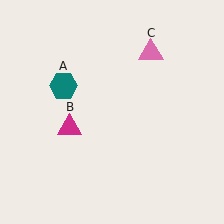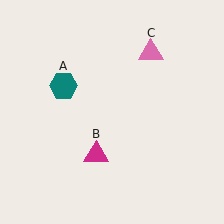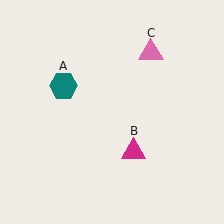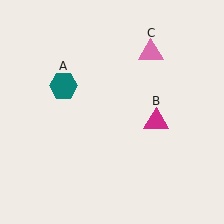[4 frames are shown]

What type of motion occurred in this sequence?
The magenta triangle (object B) rotated counterclockwise around the center of the scene.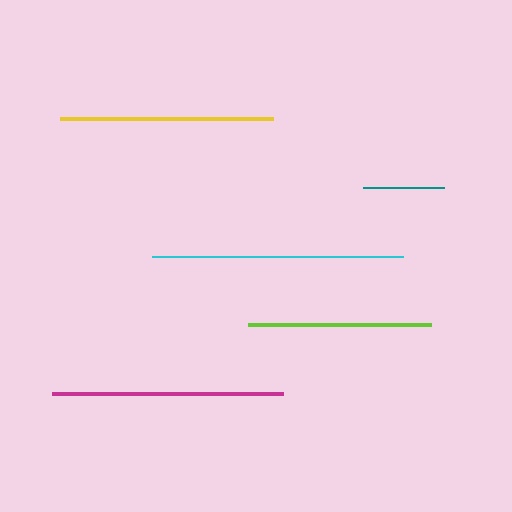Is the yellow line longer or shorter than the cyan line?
The cyan line is longer than the yellow line.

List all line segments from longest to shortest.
From longest to shortest: cyan, magenta, yellow, lime, teal.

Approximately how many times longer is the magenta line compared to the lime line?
The magenta line is approximately 1.3 times the length of the lime line.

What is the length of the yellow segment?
The yellow segment is approximately 214 pixels long.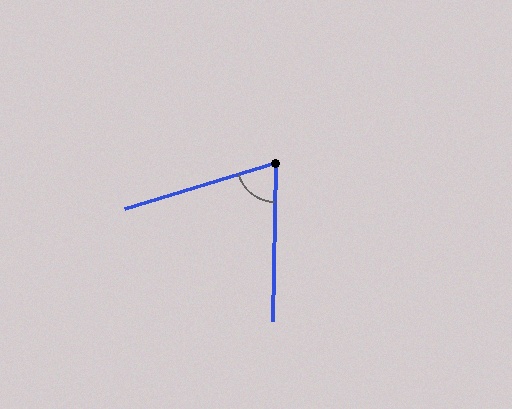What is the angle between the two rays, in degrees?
Approximately 72 degrees.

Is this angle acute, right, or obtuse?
It is acute.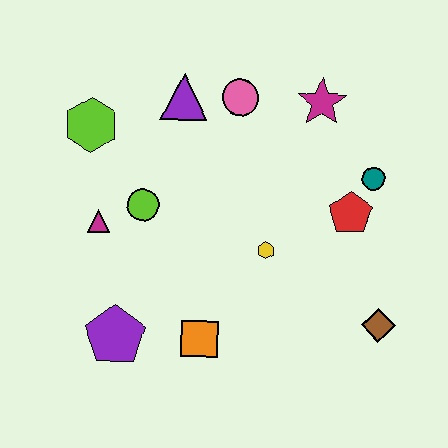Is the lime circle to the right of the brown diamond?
No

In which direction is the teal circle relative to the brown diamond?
The teal circle is above the brown diamond.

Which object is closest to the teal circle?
The red pentagon is closest to the teal circle.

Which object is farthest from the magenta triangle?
The brown diamond is farthest from the magenta triangle.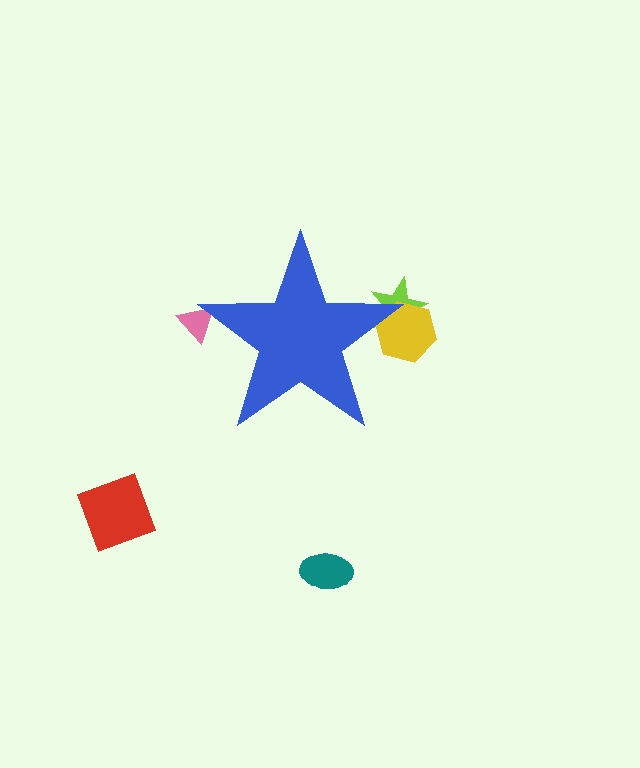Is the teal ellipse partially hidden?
No, the teal ellipse is fully visible.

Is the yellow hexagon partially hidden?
Yes, the yellow hexagon is partially hidden behind the blue star.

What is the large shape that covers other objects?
A blue star.